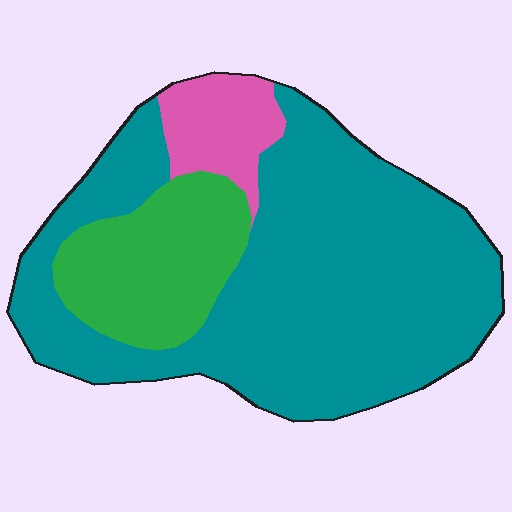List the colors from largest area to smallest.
From largest to smallest: teal, green, pink.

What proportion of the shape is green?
Green covers around 20% of the shape.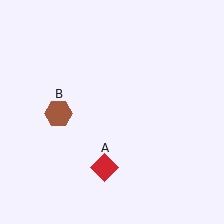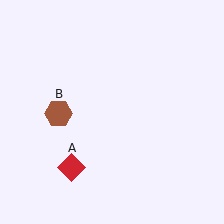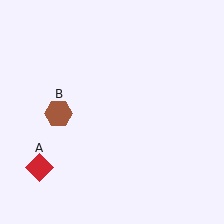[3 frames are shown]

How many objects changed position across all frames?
1 object changed position: red diamond (object A).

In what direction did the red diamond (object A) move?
The red diamond (object A) moved left.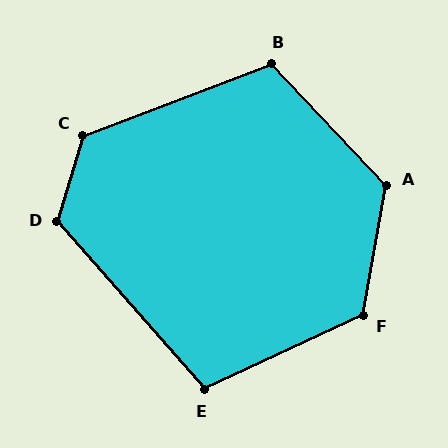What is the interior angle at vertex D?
Approximately 122 degrees (obtuse).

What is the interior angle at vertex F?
Approximately 125 degrees (obtuse).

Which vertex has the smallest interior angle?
E, at approximately 106 degrees.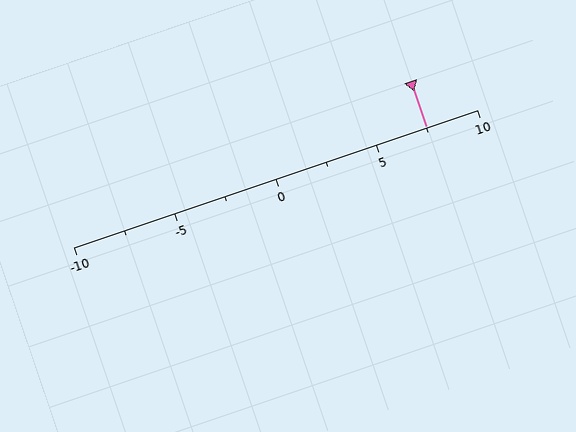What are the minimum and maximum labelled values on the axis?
The axis runs from -10 to 10.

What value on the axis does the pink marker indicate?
The marker indicates approximately 7.5.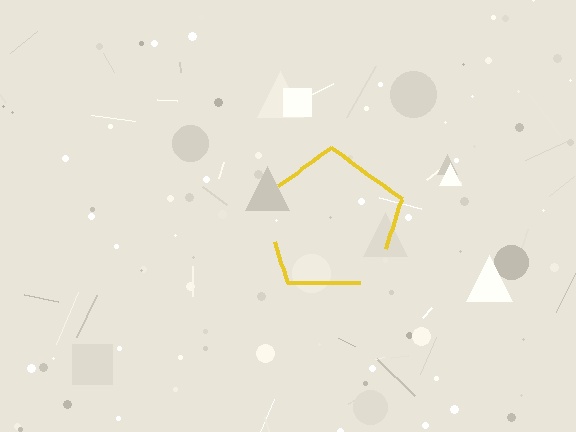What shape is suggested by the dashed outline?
The dashed outline suggests a pentagon.